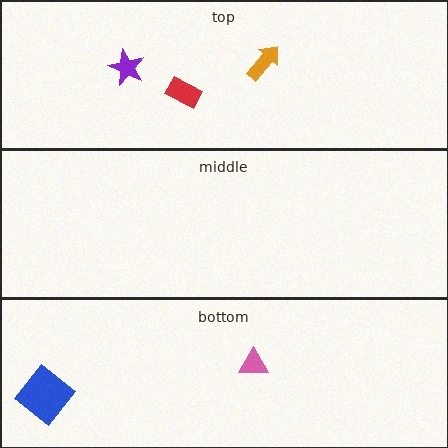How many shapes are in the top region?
3.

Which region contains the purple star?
The top region.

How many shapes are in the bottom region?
2.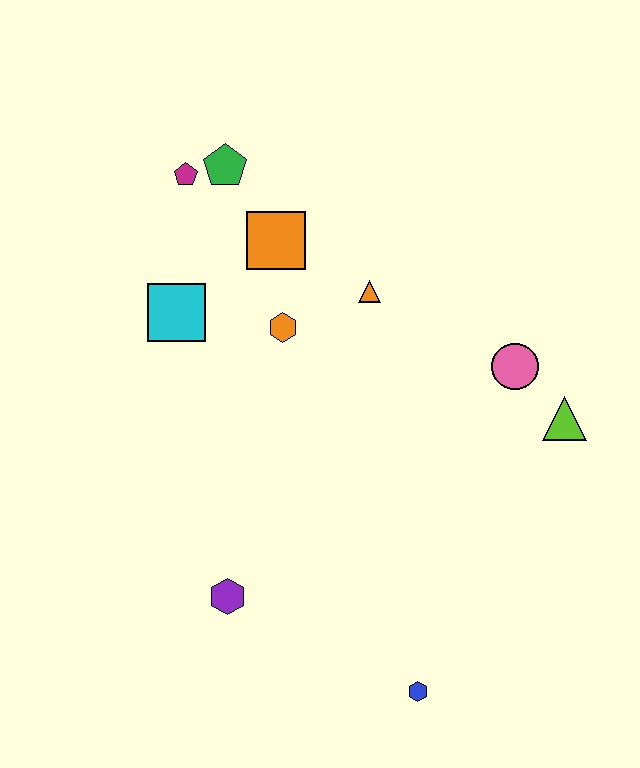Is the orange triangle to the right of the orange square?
Yes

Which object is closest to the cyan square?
The orange hexagon is closest to the cyan square.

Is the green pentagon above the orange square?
Yes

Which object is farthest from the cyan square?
The blue hexagon is farthest from the cyan square.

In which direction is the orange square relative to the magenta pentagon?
The orange square is to the right of the magenta pentagon.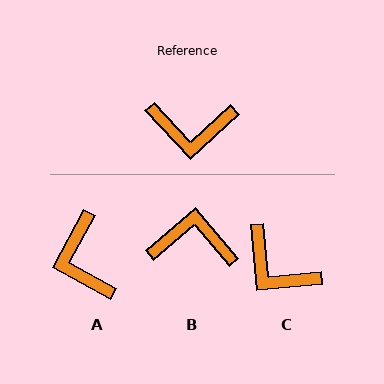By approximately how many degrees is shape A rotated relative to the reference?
Approximately 71 degrees clockwise.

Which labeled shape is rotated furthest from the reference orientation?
B, about 177 degrees away.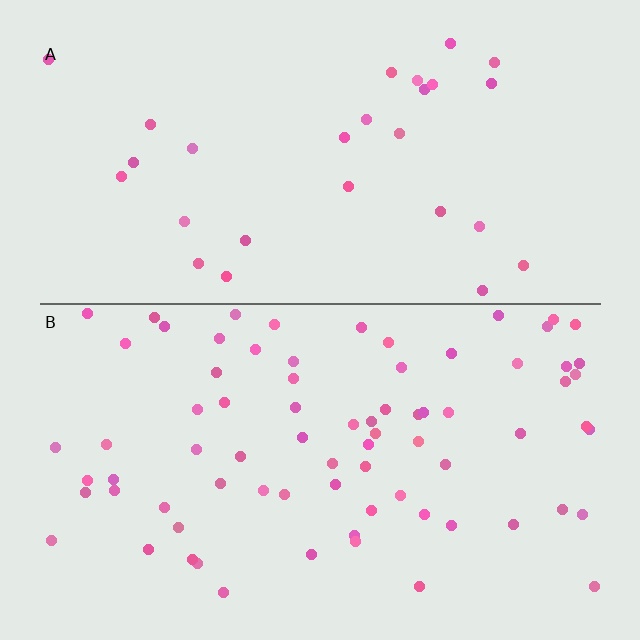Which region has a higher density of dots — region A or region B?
B (the bottom).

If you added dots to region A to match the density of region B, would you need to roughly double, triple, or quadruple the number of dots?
Approximately triple.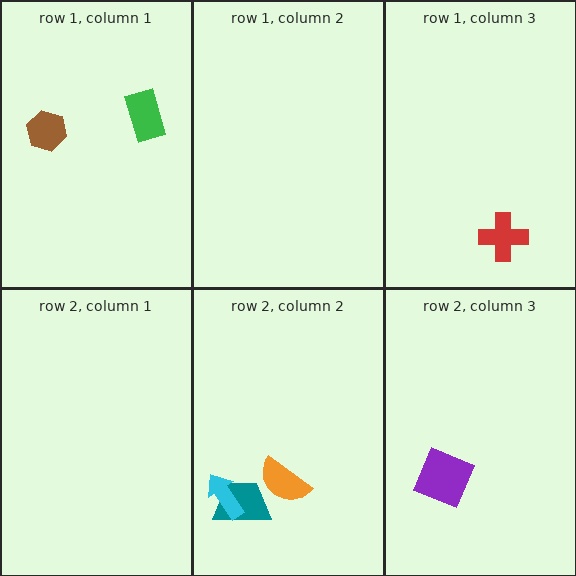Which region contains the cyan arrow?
The row 2, column 2 region.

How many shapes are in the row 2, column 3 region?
1.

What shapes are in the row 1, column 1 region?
The brown hexagon, the green rectangle.